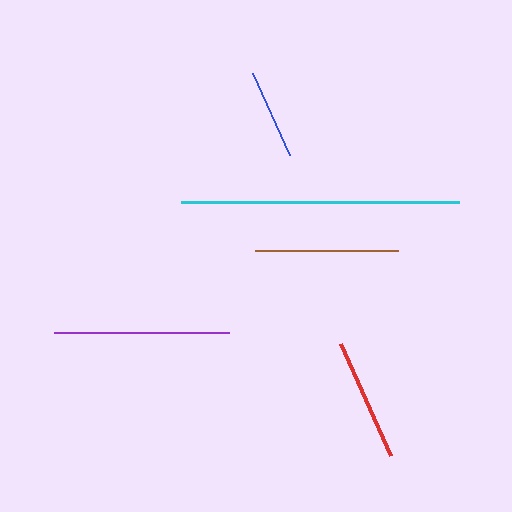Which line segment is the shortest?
The blue line is the shortest at approximately 90 pixels.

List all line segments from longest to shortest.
From longest to shortest: cyan, purple, brown, red, blue.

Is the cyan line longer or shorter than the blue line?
The cyan line is longer than the blue line.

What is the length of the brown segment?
The brown segment is approximately 143 pixels long.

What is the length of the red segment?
The red segment is approximately 123 pixels long.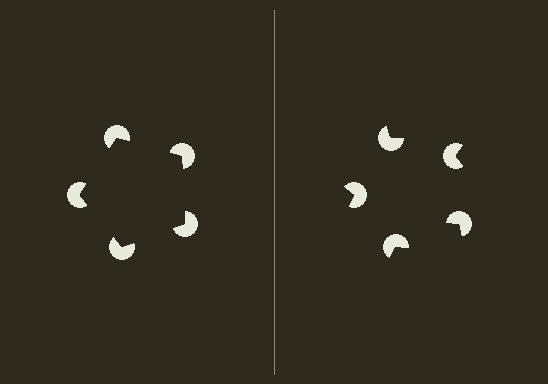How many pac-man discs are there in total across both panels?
10 — 5 on each side.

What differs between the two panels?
The pac-man discs are positioned identically on both sides; only the wedge orientations differ. On the left they align to a pentagon; on the right they are misaligned.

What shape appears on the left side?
An illusory pentagon.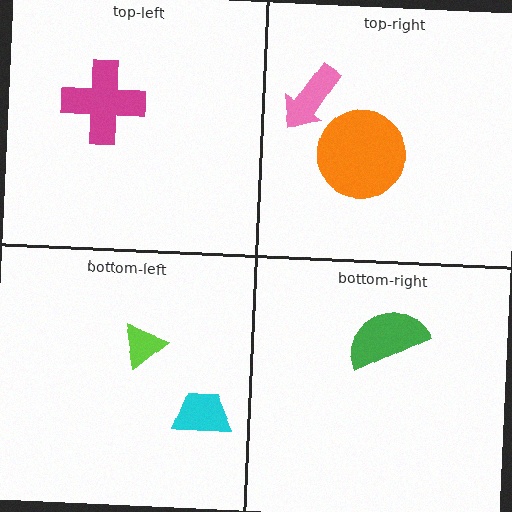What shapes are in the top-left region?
The magenta cross.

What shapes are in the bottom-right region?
The green semicircle.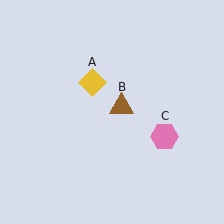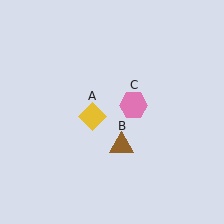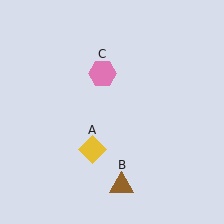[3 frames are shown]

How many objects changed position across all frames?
3 objects changed position: yellow diamond (object A), brown triangle (object B), pink hexagon (object C).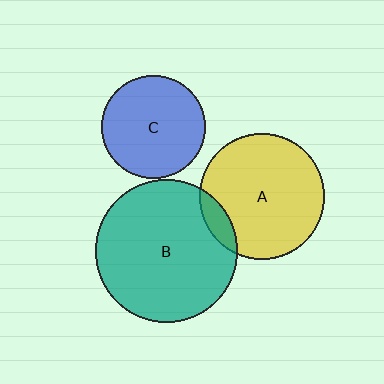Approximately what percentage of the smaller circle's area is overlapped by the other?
Approximately 10%.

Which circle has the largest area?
Circle B (teal).